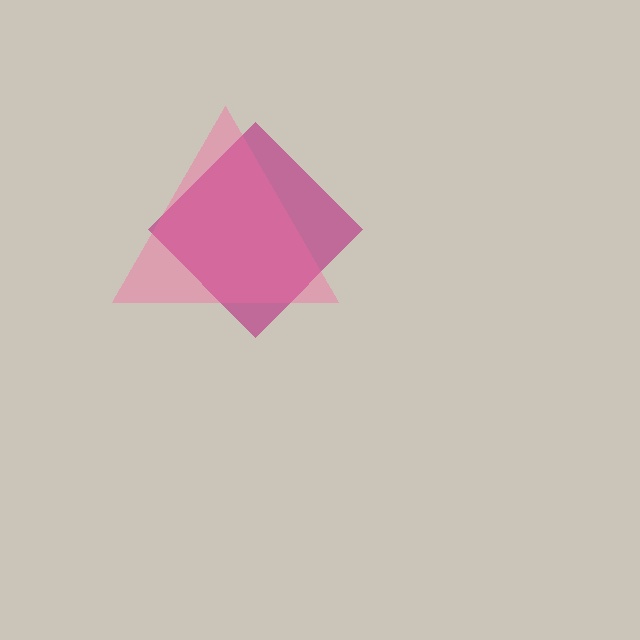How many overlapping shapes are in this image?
There are 2 overlapping shapes in the image.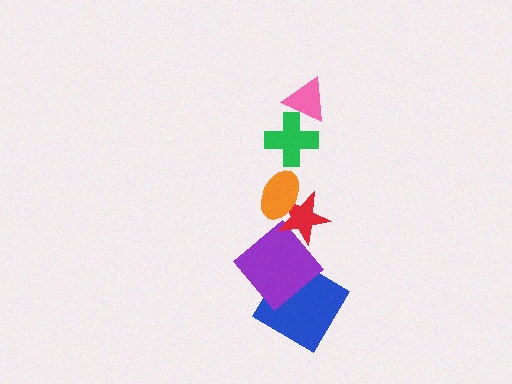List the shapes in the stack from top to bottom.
From top to bottom: the pink triangle, the green cross, the orange ellipse, the red star, the purple diamond, the blue diamond.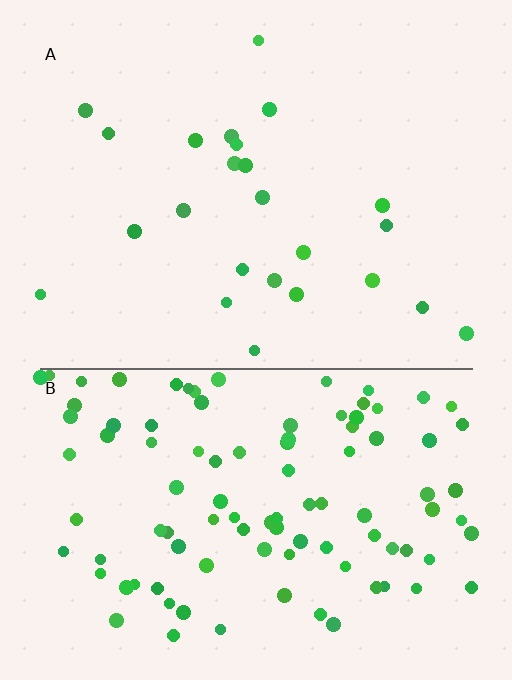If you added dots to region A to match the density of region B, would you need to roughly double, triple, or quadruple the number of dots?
Approximately quadruple.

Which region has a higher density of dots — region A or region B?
B (the bottom).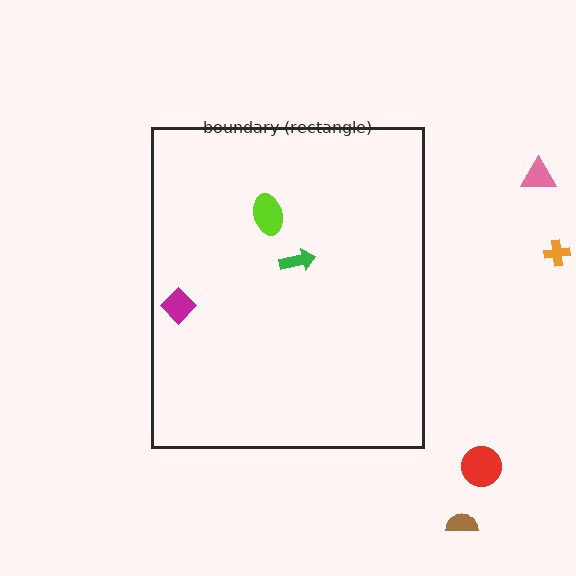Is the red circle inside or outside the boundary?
Outside.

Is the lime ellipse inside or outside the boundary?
Inside.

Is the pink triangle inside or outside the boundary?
Outside.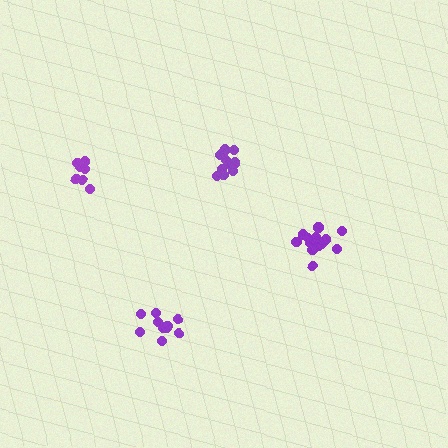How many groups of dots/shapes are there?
There are 4 groups.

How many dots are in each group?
Group 1: 13 dots, Group 2: 13 dots, Group 3: 11 dots, Group 4: 11 dots (48 total).